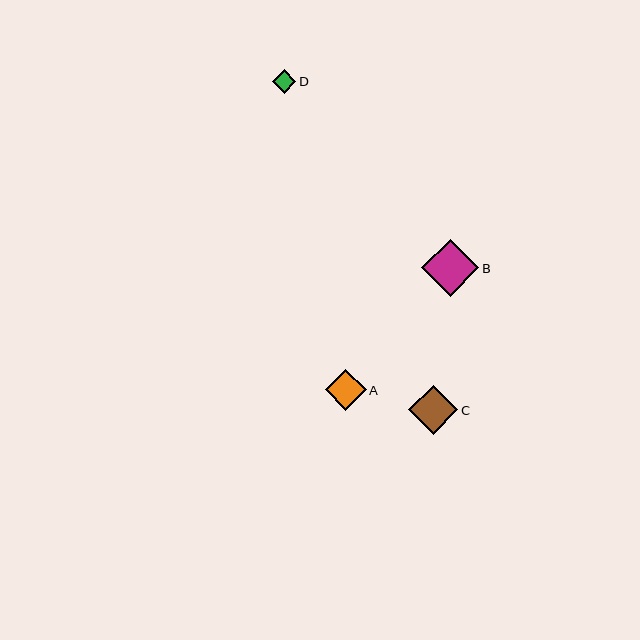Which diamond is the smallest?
Diamond D is the smallest with a size of approximately 24 pixels.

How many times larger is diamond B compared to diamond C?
Diamond B is approximately 1.2 times the size of diamond C.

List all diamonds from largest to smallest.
From largest to smallest: B, C, A, D.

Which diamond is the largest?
Diamond B is the largest with a size of approximately 57 pixels.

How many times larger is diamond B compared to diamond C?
Diamond B is approximately 1.2 times the size of diamond C.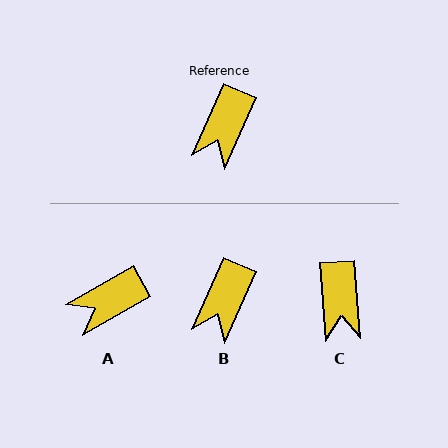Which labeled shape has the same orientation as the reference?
B.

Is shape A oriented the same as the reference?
No, it is off by about 37 degrees.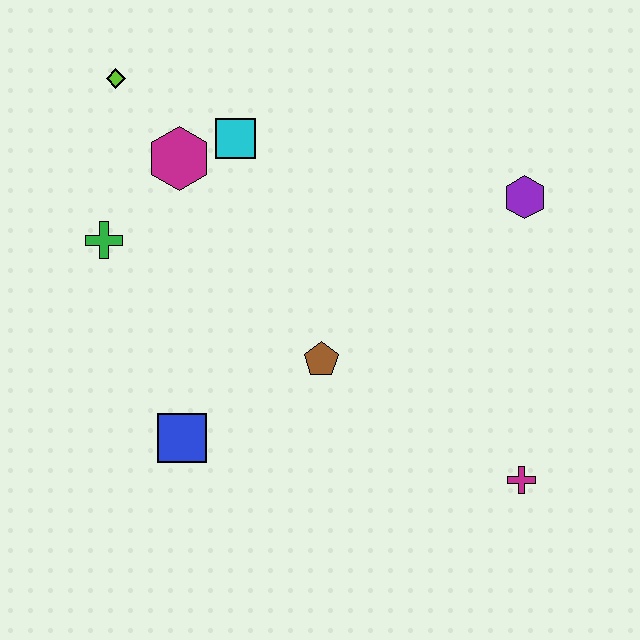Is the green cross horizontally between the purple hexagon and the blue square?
No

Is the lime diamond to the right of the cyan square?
No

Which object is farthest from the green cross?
The magenta cross is farthest from the green cross.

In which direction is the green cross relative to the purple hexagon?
The green cross is to the left of the purple hexagon.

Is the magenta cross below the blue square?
Yes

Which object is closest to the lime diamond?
The magenta hexagon is closest to the lime diamond.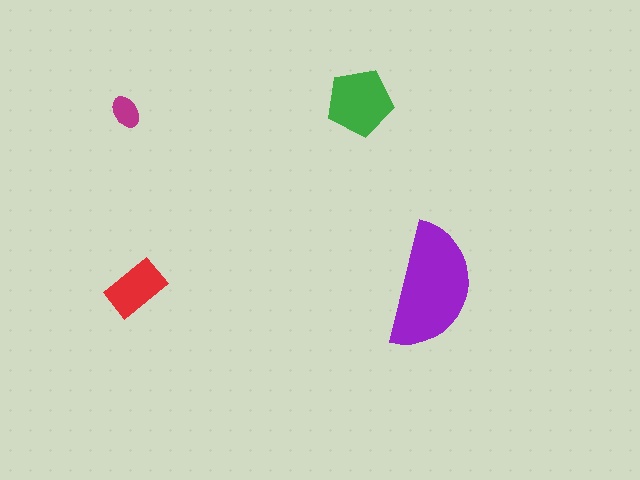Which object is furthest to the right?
The purple semicircle is rightmost.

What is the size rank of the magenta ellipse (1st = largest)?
4th.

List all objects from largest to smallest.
The purple semicircle, the green pentagon, the red rectangle, the magenta ellipse.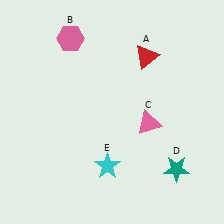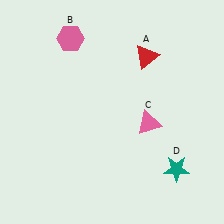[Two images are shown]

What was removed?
The cyan star (E) was removed in Image 2.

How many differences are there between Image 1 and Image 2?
There is 1 difference between the two images.